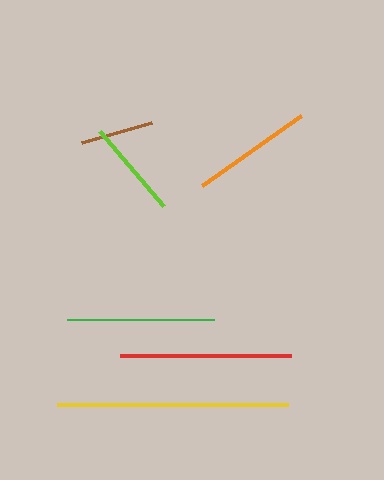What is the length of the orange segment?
The orange segment is approximately 121 pixels long.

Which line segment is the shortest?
The brown line is the shortest at approximately 73 pixels.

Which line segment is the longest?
The yellow line is the longest at approximately 231 pixels.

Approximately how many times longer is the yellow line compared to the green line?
The yellow line is approximately 1.6 times the length of the green line.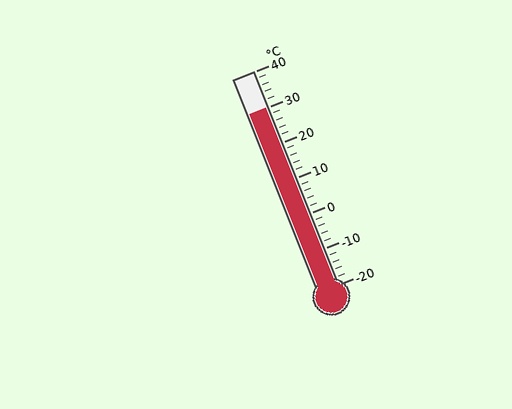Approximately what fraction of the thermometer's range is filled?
The thermometer is filled to approximately 85% of its range.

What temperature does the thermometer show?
The thermometer shows approximately 30°C.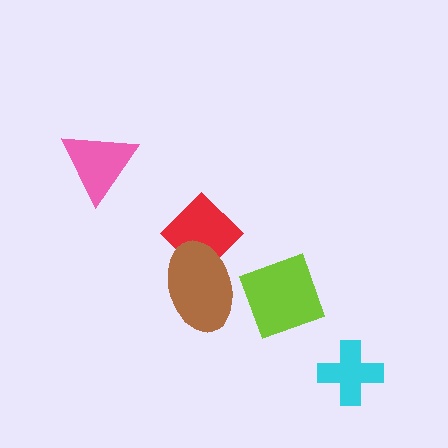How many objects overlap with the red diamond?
1 object overlaps with the red diamond.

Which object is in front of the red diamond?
The brown ellipse is in front of the red diamond.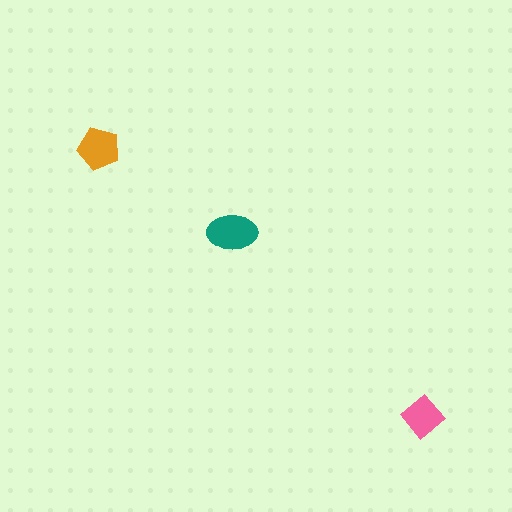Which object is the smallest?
The pink diamond.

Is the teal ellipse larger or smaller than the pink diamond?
Larger.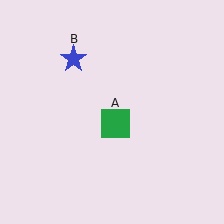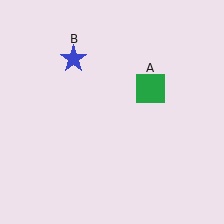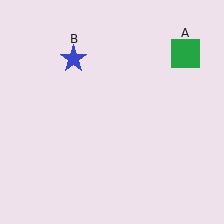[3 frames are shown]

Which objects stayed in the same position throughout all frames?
Blue star (object B) remained stationary.